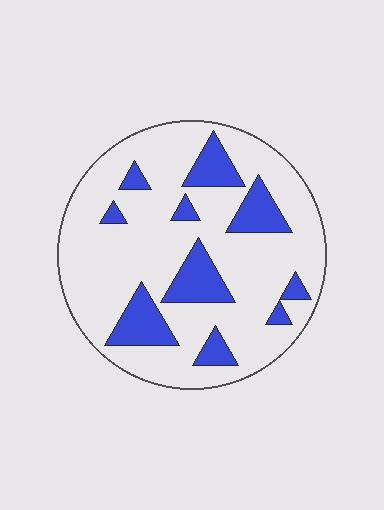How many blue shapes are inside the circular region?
10.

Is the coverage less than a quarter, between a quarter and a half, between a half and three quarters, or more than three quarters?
Less than a quarter.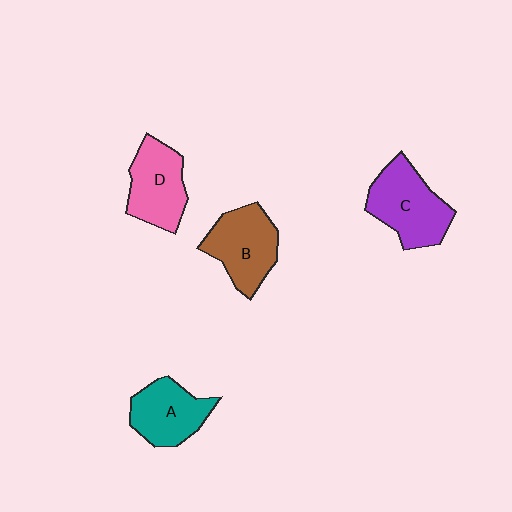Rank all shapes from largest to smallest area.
From largest to smallest: C (purple), B (brown), D (pink), A (teal).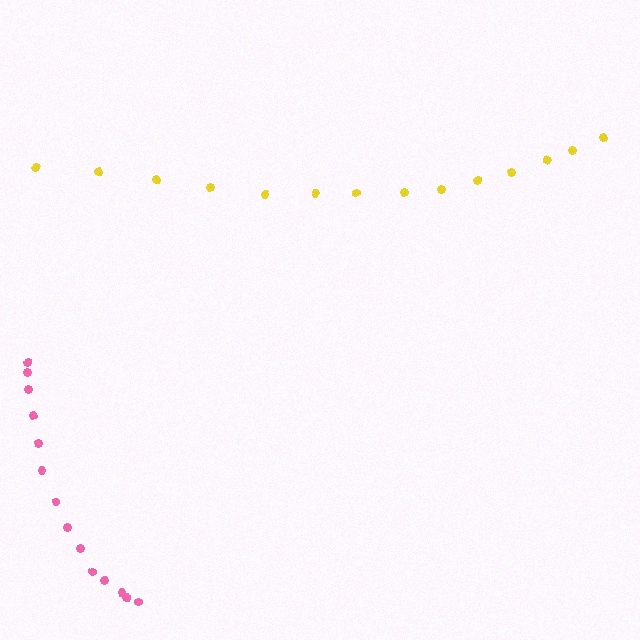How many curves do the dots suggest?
There are 2 distinct paths.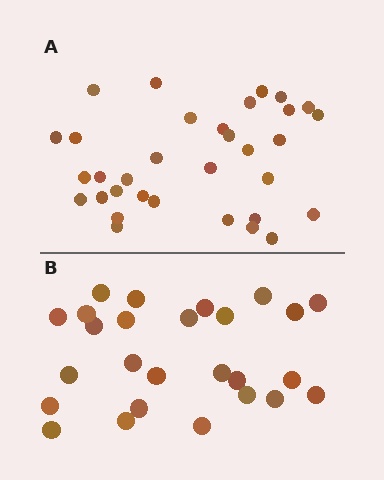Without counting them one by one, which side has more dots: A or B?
Region A (the top region) has more dots.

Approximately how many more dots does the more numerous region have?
Region A has roughly 8 or so more dots than region B.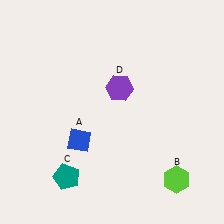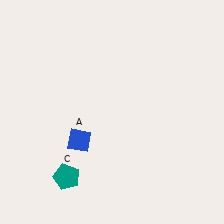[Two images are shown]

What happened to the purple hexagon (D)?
The purple hexagon (D) was removed in Image 2. It was in the top-right area of Image 1.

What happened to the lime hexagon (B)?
The lime hexagon (B) was removed in Image 2. It was in the bottom-right area of Image 1.